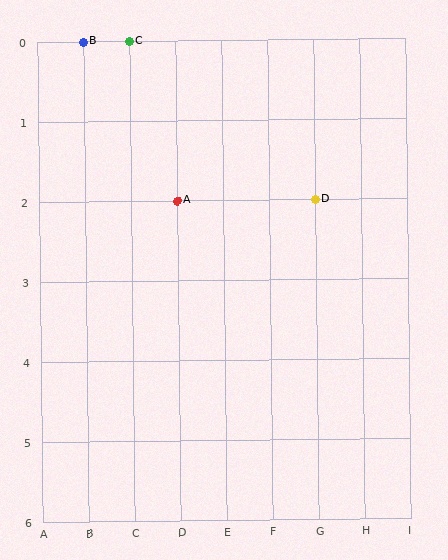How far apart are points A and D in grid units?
Points A and D are 3 columns apart.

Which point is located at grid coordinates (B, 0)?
Point B is at (B, 0).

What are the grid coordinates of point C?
Point C is at grid coordinates (C, 0).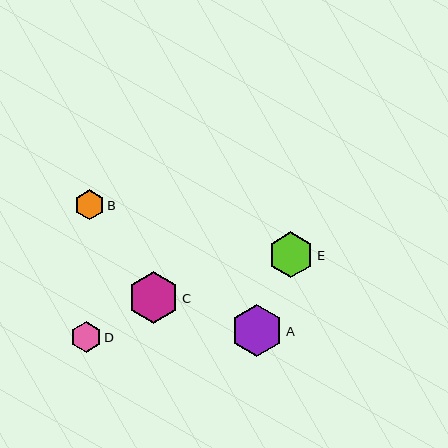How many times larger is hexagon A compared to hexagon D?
Hexagon A is approximately 1.7 times the size of hexagon D.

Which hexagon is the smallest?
Hexagon B is the smallest with a size of approximately 30 pixels.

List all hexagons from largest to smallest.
From largest to smallest: A, C, E, D, B.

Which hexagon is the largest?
Hexagon A is the largest with a size of approximately 53 pixels.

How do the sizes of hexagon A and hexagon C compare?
Hexagon A and hexagon C are approximately the same size.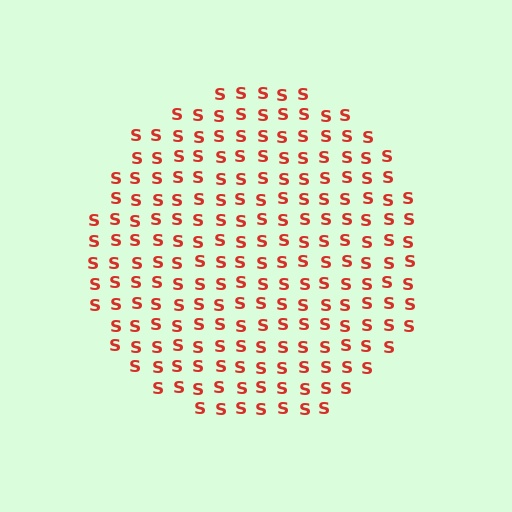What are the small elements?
The small elements are letter S's.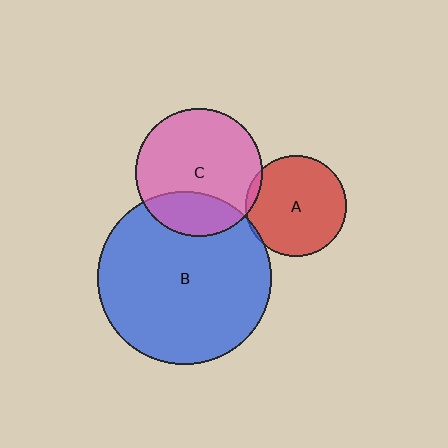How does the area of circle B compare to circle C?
Approximately 1.9 times.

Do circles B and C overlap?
Yes.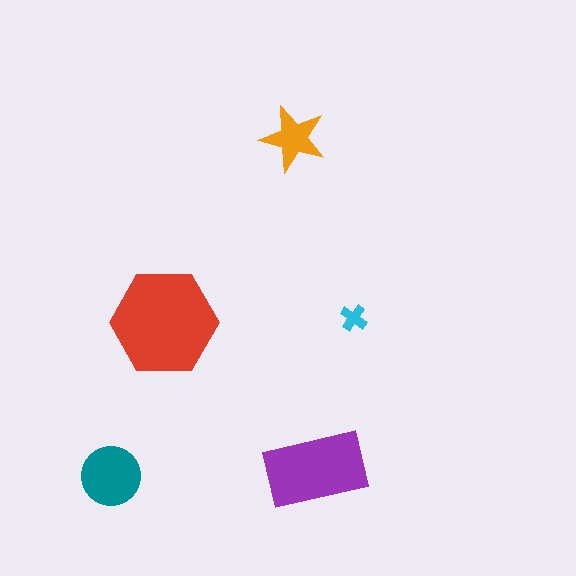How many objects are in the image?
There are 5 objects in the image.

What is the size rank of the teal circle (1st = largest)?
3rd.